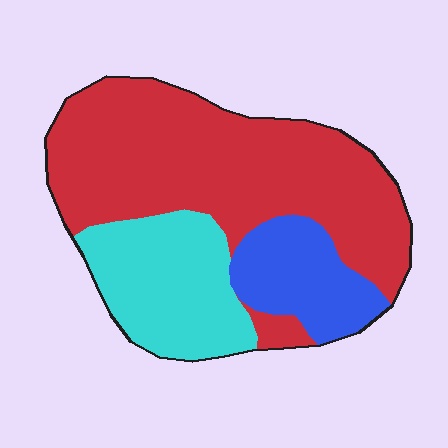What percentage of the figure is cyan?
Cyan takes up about one quarter (1/4) of the figure.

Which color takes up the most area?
Red, at roughly 60%.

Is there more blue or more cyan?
Cyan.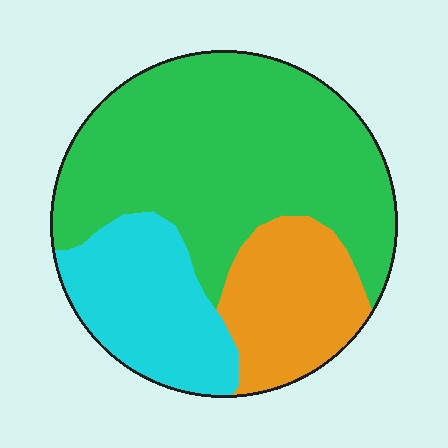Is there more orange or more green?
Green.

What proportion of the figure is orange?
Orange takes up less than a quarter of the figure.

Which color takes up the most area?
Green, at roughly 55%.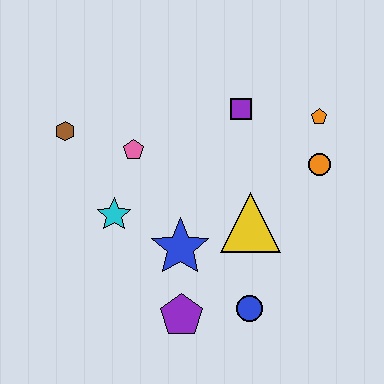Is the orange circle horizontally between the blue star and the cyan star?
No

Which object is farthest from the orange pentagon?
The brown hexagon is farthest from the orange pentagon.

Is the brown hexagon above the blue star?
Yes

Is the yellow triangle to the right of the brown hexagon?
Yes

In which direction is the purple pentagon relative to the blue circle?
The purple pentagon is to the left of the blue circle.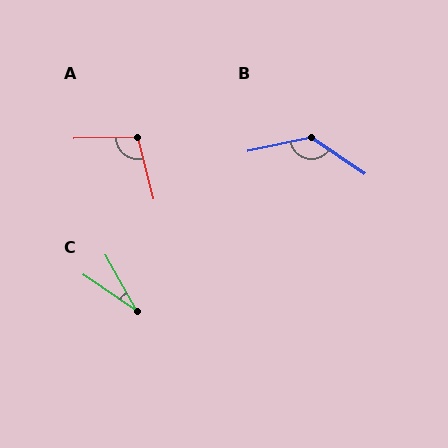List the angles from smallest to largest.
C (27°), A (103°), B (134°).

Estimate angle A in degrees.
Approximately 103 degrees.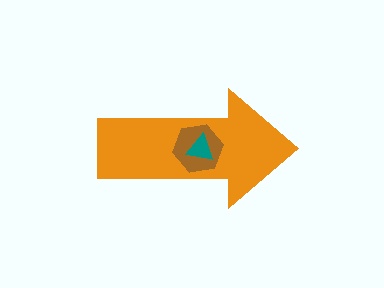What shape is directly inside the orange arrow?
The brown hexagon.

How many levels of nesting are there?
3.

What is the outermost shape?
The orange arrow.